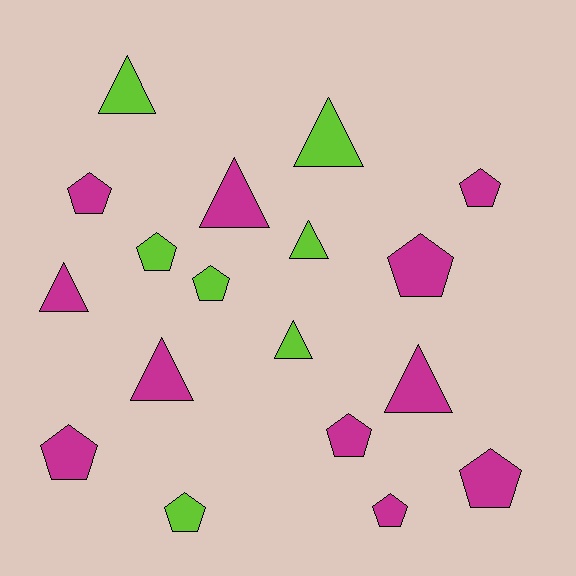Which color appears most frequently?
Magenta, with 11 objects.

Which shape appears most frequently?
Pentagon, with 10 objects.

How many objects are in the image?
There are 18 objects.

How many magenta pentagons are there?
There are 7 magenta pentagons.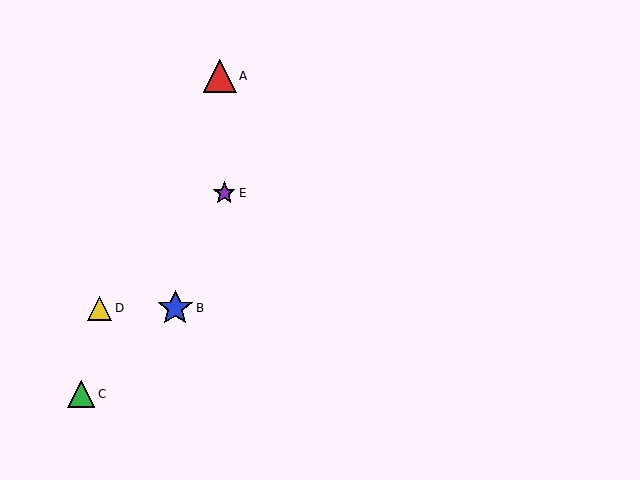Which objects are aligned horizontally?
Objects B, D are aligned horizontally.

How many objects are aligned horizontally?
2 objects (B, D) are aligned horizontally.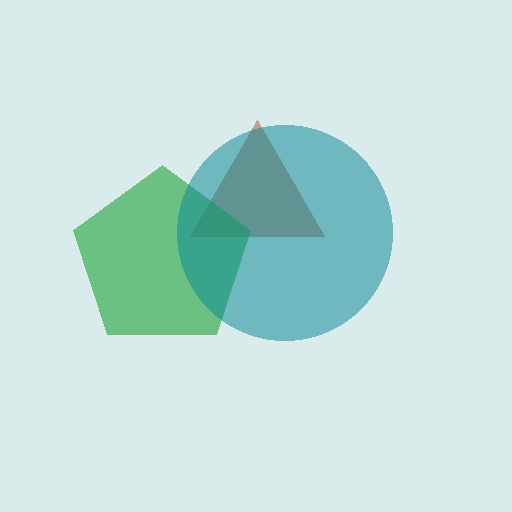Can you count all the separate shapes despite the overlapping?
Yes, there are 3 separate shapes.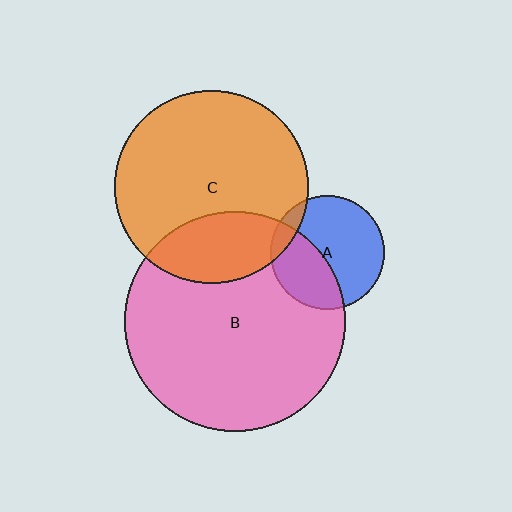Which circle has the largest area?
Circle B (pink).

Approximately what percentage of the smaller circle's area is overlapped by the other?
Approximately 10%.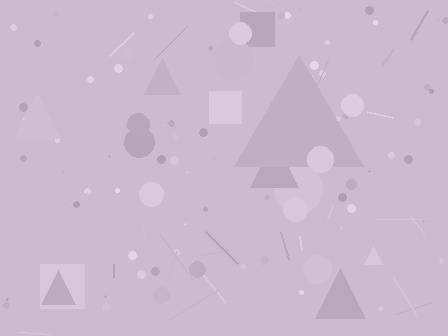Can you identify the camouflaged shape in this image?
The camouflaged shape is a triangle.